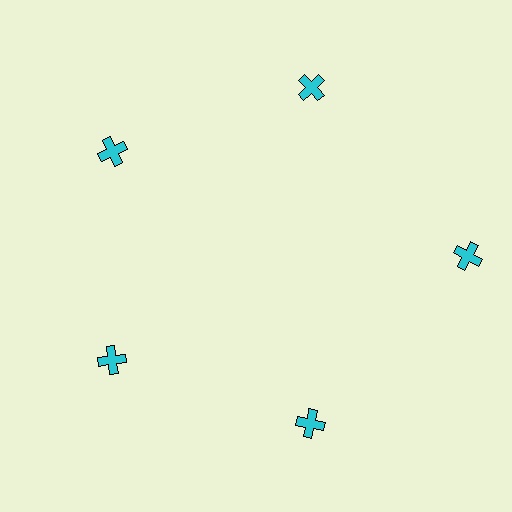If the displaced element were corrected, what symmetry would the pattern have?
It would have 5-fold rotational symmetry — the pattern would map onto itself every 72 degrees.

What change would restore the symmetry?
The symmetry would be restored by moving it inward, back onto the ring so that all 5 crosses sit at equal angles and equal distance from the center.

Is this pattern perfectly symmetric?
No. The 5 cyan crosses are arranged in a ring, but one element near the 3 o'clock position is pushed outward from the center, breaking the 5-fold rotational symmetry.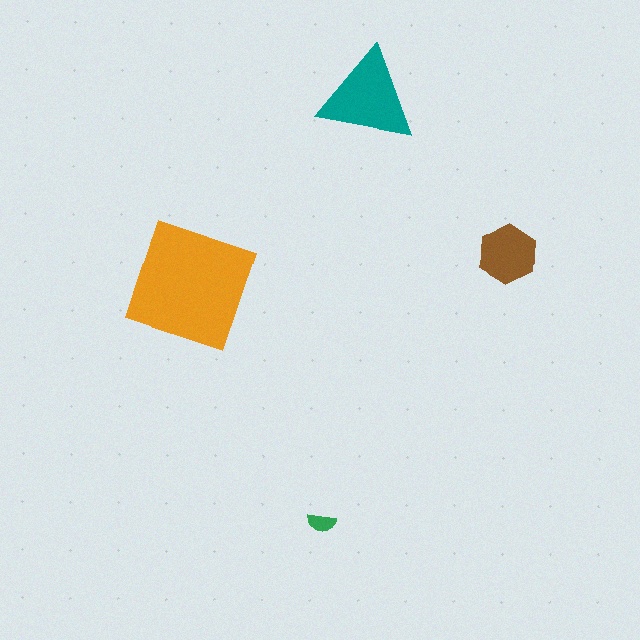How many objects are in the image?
There are 4 objects in the image.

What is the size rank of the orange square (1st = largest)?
1st.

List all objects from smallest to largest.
The green semicircle, the brown hexagon, the teal triangle, the orange square.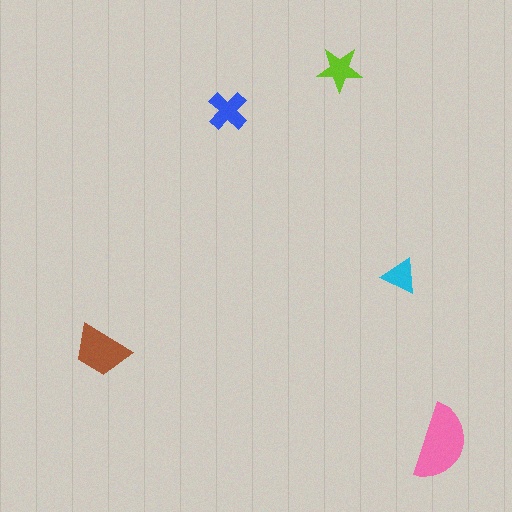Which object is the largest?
The pink semicircle.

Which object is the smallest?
The cyan triangle.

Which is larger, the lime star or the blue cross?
The blue cross.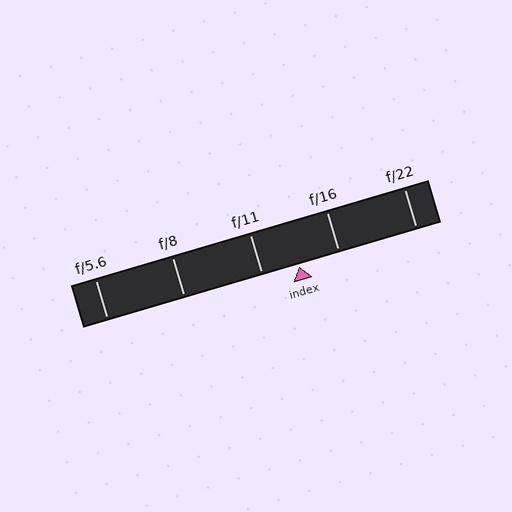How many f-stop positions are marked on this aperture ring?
There are 5 f-stop positions marked.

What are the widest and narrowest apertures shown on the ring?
The widest aperture shown is f/5.6 and the narrowest is f/22.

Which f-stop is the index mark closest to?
The index mark is closest to f/11.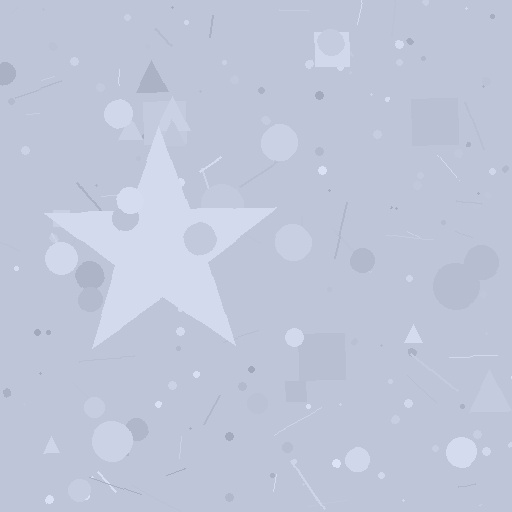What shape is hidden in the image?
A star is hidden in the image.